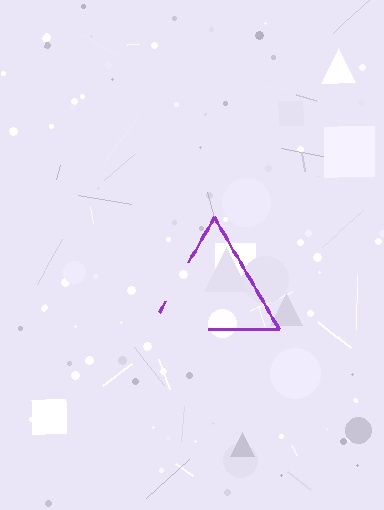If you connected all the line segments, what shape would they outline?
They would outline a triangle.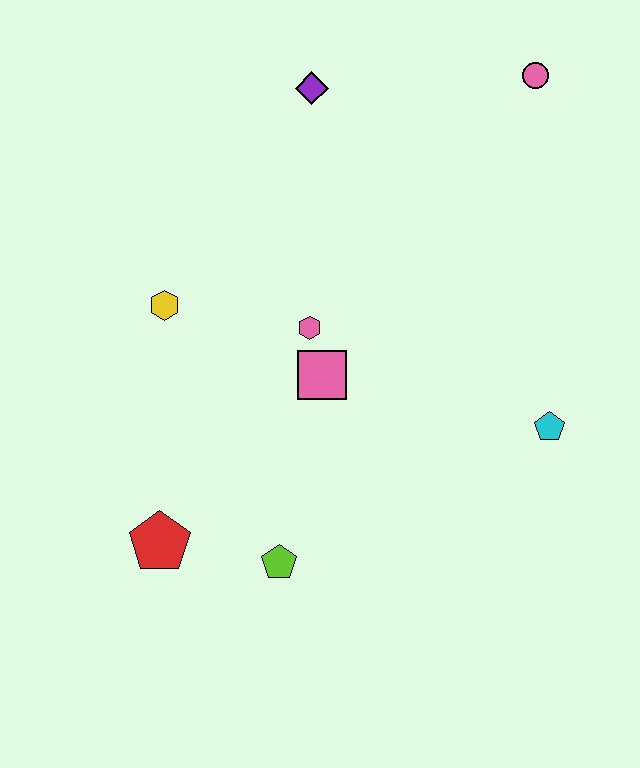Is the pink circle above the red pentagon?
Yes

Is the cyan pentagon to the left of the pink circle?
No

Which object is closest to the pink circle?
The purple diamond is closest to the pink circle.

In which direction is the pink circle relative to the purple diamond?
The pink circle is to the right of the purple diamond.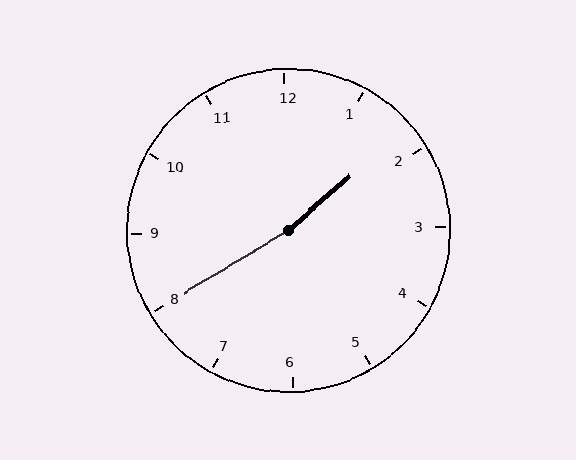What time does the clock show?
1:40.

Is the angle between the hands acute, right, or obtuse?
It is obtuse.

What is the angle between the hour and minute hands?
Approximately 170 degrees.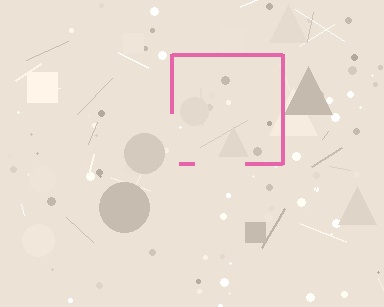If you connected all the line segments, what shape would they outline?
They would outline a square.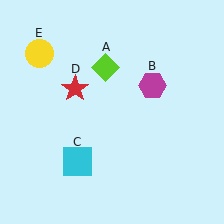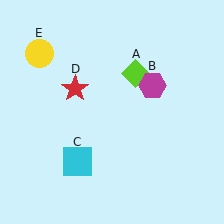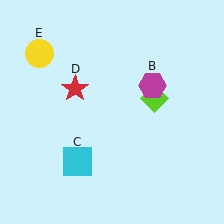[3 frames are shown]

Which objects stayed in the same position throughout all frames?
Magenta hexagon (object B) and cyan square (object C) and red star (object D) and yellow circle (object E) remained stationary.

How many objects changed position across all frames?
1 object changed position: lime diamond (object A).